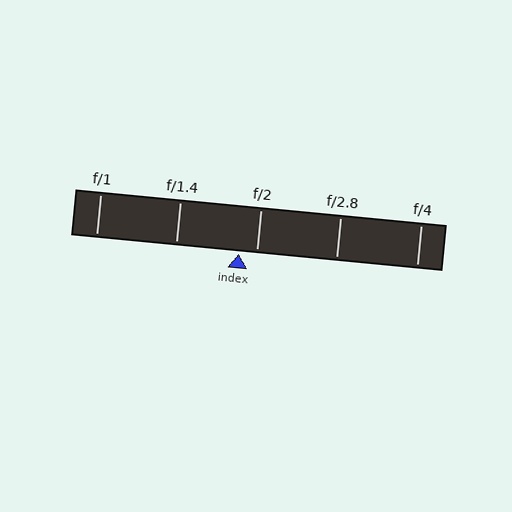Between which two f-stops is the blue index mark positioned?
The index mark is between f/1.4 and f/2.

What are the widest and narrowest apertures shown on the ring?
The widest aperture shown is f/1 and the narrowest is f/4.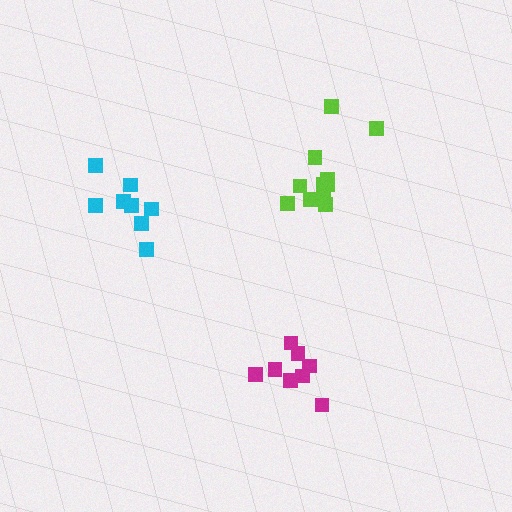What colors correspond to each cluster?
The clusters are colored: magenta, cyan, lime.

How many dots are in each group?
Group 1: 8 dots, Group 2: 8 dots, Group 3: 11 dots (27 total).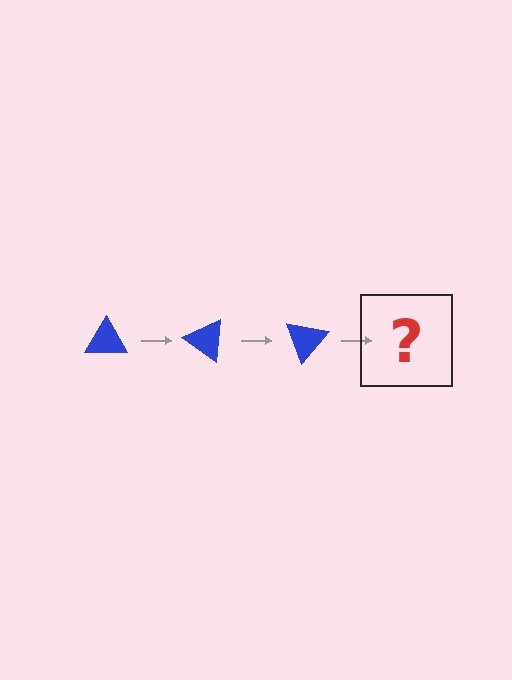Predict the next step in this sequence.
The next step is a blue triangle rotated 105 degrees.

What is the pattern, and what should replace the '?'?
The pattern is that the triangle rotates 35 degrees each step. The '?' should be a blue triangle rotated 105 degrees.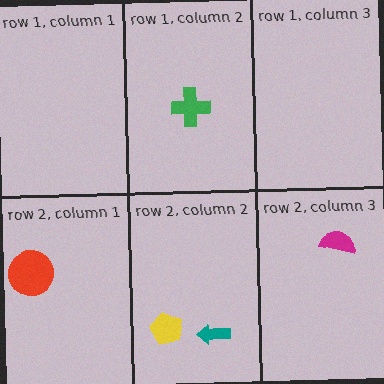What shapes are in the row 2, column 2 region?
The teal arrow, the yellow pentagon.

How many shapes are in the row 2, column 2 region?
2.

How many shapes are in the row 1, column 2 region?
1.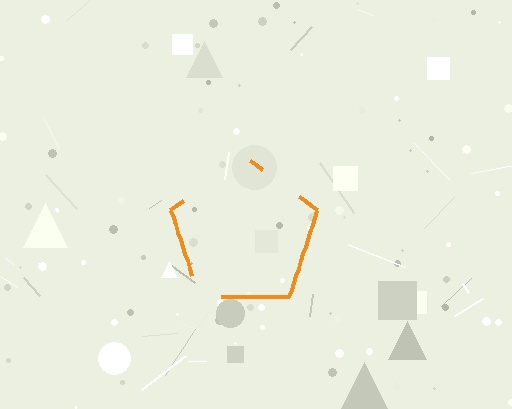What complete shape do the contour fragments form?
The contour fragments form a pentagon.